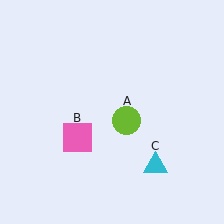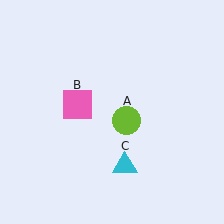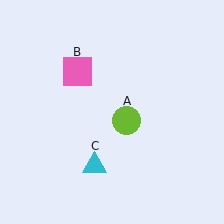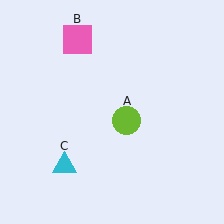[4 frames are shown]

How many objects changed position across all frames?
2 objects changed position: pink square (object B), cyan triangle (object C).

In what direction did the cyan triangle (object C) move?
The cyan triangle (object C) moved left.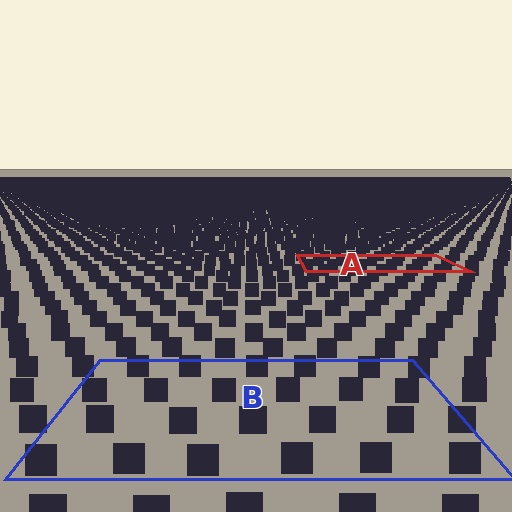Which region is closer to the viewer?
Region B is closer. The texture elements there are larger and more spread out.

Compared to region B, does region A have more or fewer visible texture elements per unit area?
Region A has more texture elements per unit area — they are packed more densely because it is farther away.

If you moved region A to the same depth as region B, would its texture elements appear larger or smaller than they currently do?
They would appear larger. At a closer depth, the same texture elements are projected at a bigger on-screen size.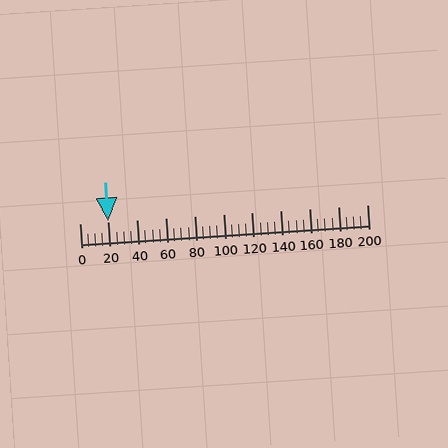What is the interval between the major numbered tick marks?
The major tick marks are spaced 20 units apart.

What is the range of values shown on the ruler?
The ruler shows values from 0 to 200.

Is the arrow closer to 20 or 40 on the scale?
The arrow is closer to 20.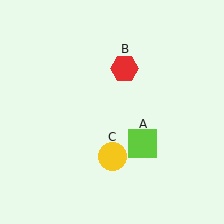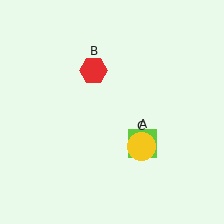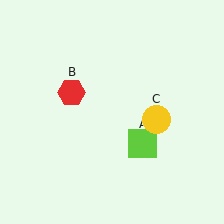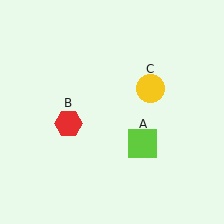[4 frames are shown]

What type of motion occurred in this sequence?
The red hexagon (object B), yellow circle (object C) rotated counterclockwise around the center of the scene.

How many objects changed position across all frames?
2 objects changed position: red hexagon (object B), yellow circle (object C).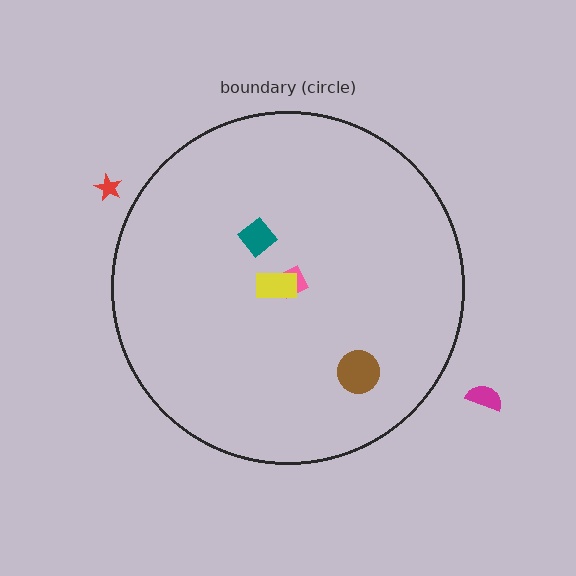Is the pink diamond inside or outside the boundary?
Inside.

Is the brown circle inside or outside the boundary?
Inside.